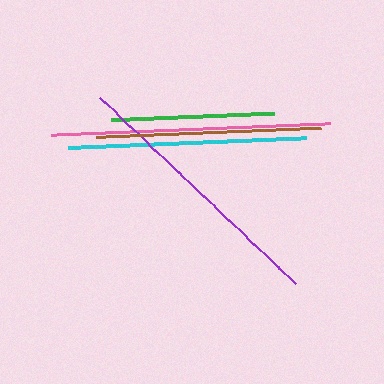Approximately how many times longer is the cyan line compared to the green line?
The cyan line is approximately 1.5 times the length of the green line.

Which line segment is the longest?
The pink line is the longest at approximately 280 pixels.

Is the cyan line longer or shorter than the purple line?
The purple line is longer than the cyan line.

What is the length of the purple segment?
The purple segment is approximately 270 pixels long.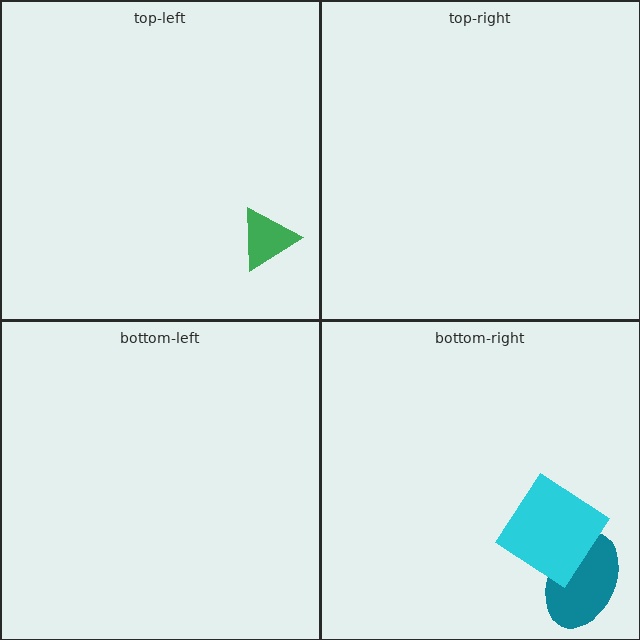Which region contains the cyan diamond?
The bottom-right region.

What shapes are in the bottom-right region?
The teal ellipse, the cyan diamond.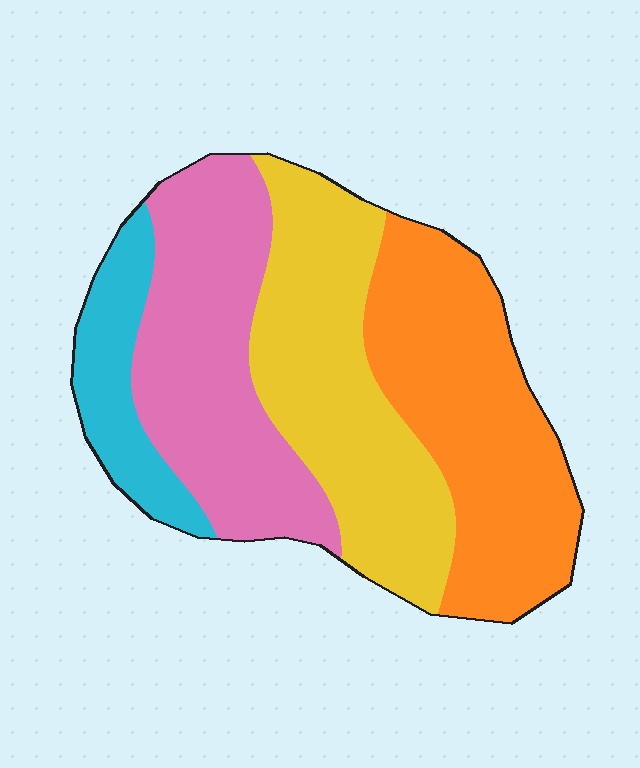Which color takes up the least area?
Cyan, at roughly 10%.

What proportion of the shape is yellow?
Yellow takes up about one third (1/3) of the shape.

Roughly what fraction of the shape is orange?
Orange takes up between a quarter and a half of the shape.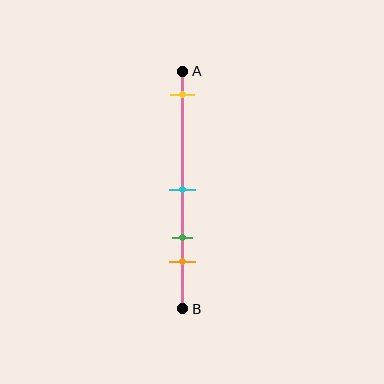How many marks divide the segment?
There are 4 marks dividing the segment.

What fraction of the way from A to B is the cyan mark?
The cyan mark is approximately 50% (0.5) of the way from A to B.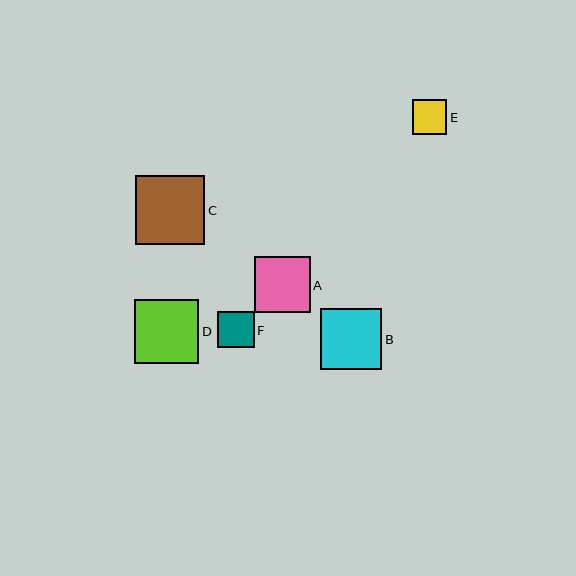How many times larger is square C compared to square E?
Square C is approximately 2.0 times the size of square E.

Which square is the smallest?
Square E is the smallest with a size of approximately 35 pixels.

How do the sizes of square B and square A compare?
Square B and square A are approximately the same size.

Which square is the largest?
Square C is the largest with a size of approximately 69 pixels.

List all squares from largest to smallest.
From largest to smallest: C, D, B, A, F, E.